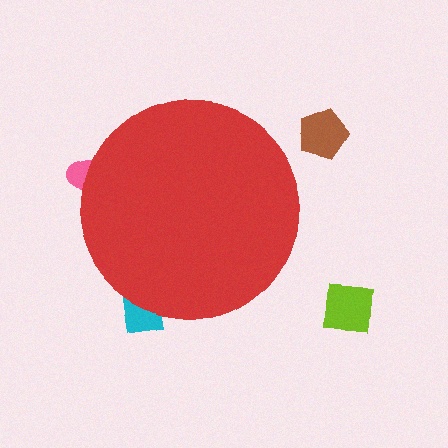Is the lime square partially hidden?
No, the lime square is fully visible.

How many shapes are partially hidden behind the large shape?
2 shapes are partially hidden.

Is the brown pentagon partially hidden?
No, the brown pentagon is fully visible.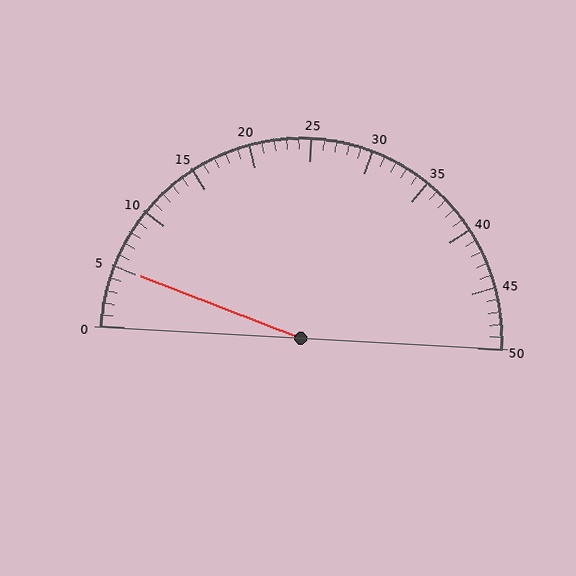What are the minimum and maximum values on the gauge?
The gauge ranges from 0 to 50.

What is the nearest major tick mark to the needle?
The nearest major tick mark is 5.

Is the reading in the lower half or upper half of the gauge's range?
The reading is in the lower half of the range (0 to 50).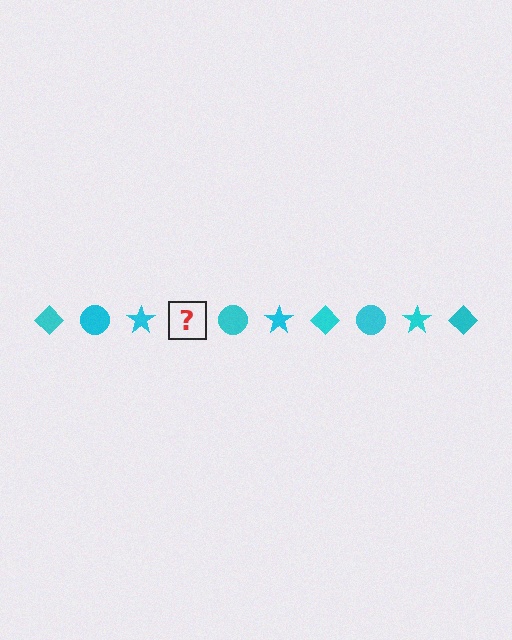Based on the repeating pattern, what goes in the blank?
The blank should be a cyan diamond.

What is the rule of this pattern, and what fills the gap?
The rule is that the pattern cycles through diamond, circle, star shapes in cyan. The gap should be filled with a cyan diamond.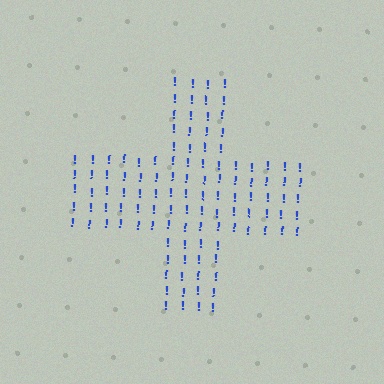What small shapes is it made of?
It is made of small exclamation marks.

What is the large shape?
The large shape is a cross.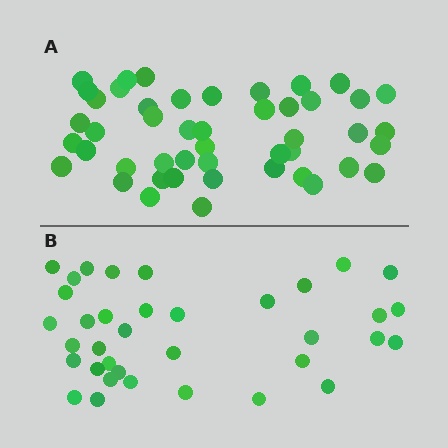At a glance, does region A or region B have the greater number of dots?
Region A (the top region) has more dots.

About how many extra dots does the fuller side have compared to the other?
Region A has roughly 12 or so more dots than region B.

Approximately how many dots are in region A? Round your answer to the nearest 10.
About 50 dots. (The exact count is 47, which rounds to 50.)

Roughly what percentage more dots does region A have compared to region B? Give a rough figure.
About 30% more.